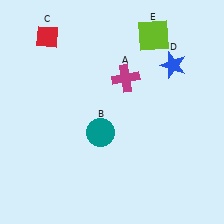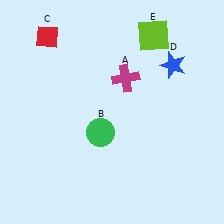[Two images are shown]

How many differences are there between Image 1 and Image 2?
There is 1 difference between the two images.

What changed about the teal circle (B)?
In Image 1, B is teal. In Image 2, it changed to green.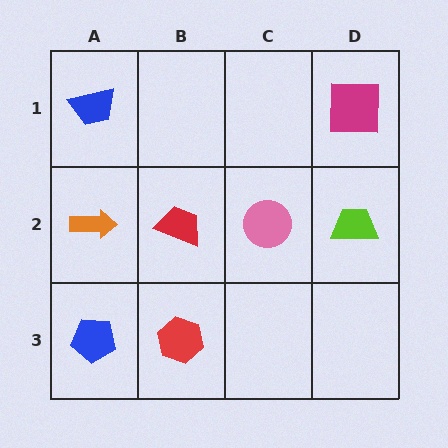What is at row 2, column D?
A lime trapezoid.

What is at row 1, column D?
A magenta square.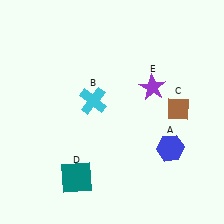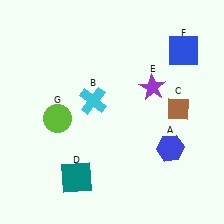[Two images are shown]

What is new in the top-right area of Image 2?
A blue square (F) was added in the top-right area of Image 2.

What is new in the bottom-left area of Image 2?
A lime circle (G) was added in the bottom-left area of Image 2.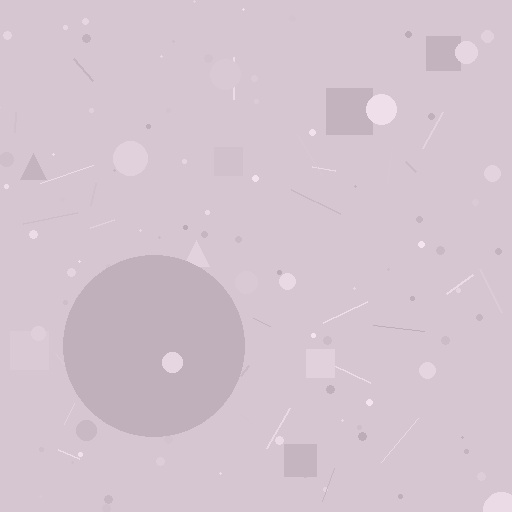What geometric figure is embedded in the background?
A circle is embedded in the background.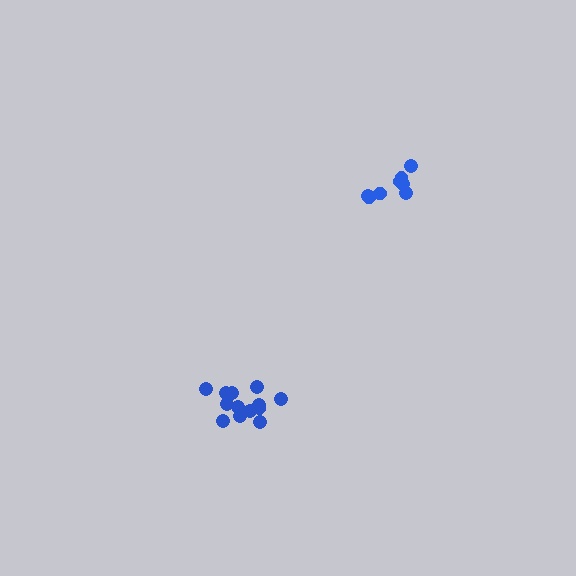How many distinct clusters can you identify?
There are 2 distinct clusters.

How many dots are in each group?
Group 1: 13 dots, Group 2: 8 dots (21 total).